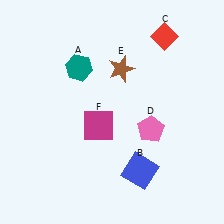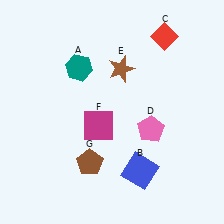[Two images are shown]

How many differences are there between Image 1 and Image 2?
There is 1 difference between the two images.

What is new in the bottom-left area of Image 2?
A brown pentagon (G) was added in the bottom-left area of Image 2.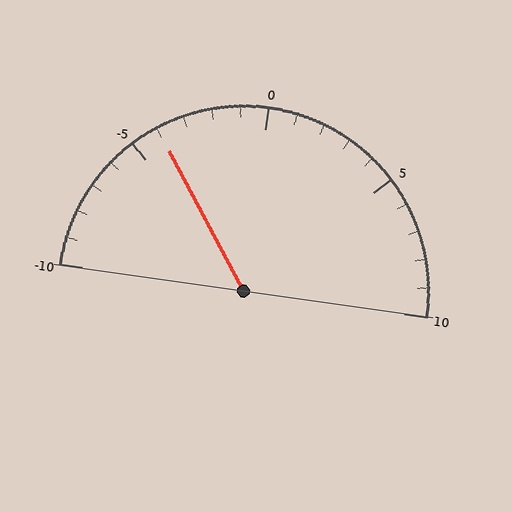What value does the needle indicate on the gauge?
The needle indicates approximately -4.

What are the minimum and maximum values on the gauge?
The gauge ranges from -10 to 10.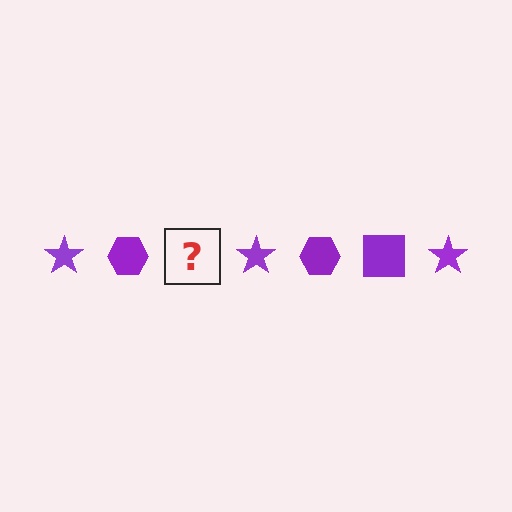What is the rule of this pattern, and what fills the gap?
The rule is that the pattern cycles through star, hexagon, square shapes in purple. The gap should be filled with a purple square.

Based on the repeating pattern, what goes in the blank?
The blank should be a purple square.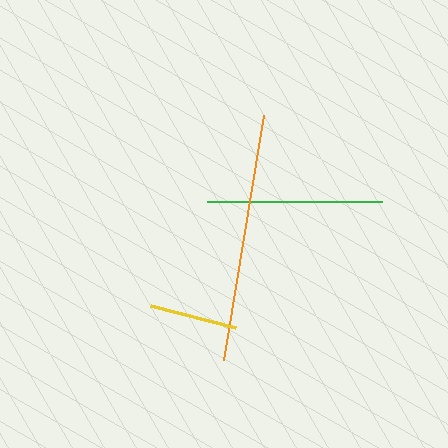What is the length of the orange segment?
The orange segment is approximately 249 pixels long.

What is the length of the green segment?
The green segment is approximately 175 pixels long.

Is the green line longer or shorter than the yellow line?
The green line is longer than the yellow line.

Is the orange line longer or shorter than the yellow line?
The orange line is longer than the yellow line.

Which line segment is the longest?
The orange line is the longest at approximately 249 pixels.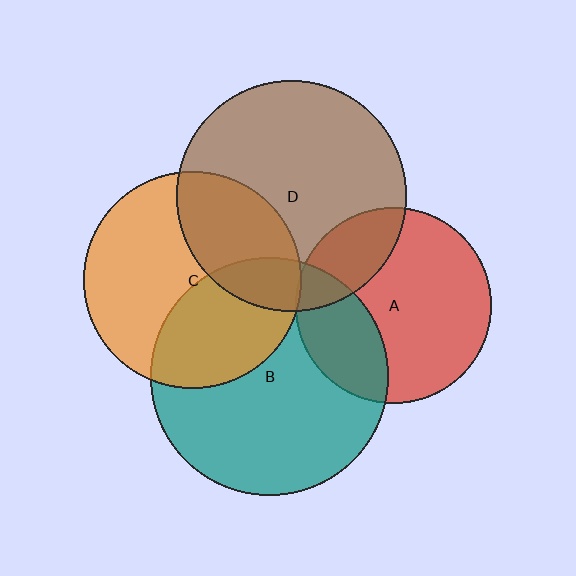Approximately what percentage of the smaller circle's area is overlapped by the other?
Approximately 40%.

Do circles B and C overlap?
Yes.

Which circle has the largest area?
Circle B (teal).